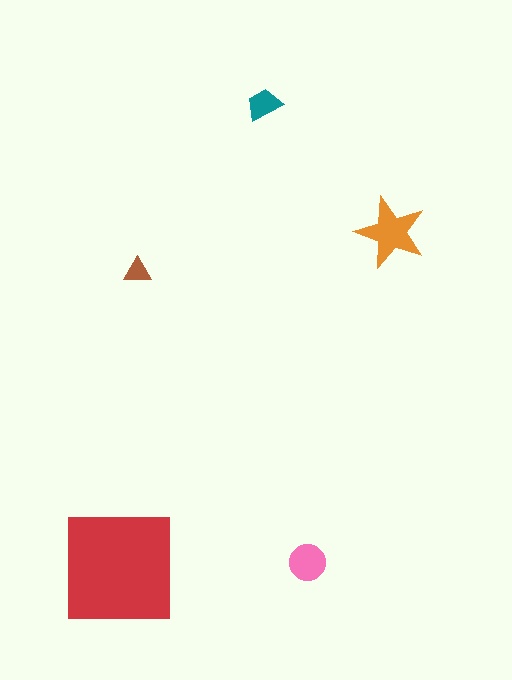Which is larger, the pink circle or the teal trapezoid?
The pink circle.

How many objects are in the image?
There are 5 objects in the image.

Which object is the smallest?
The brown triangle.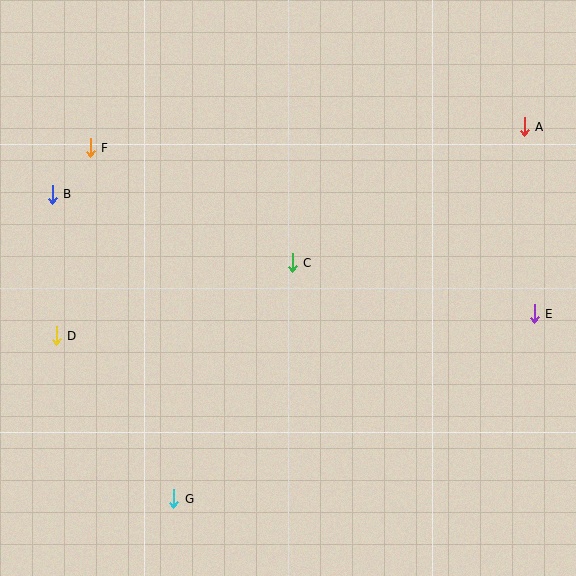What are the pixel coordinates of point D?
Point D is at (56, 336).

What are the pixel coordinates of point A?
Point A is at (524, 127).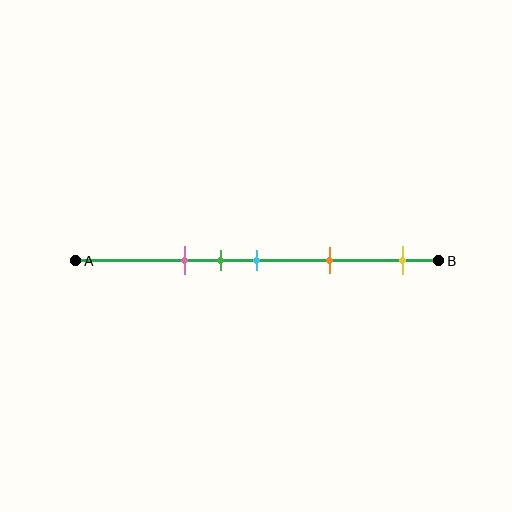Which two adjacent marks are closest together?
The green and cyan marks are the closest adjacent pair.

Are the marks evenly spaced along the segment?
No, the marks are not evenly spaced.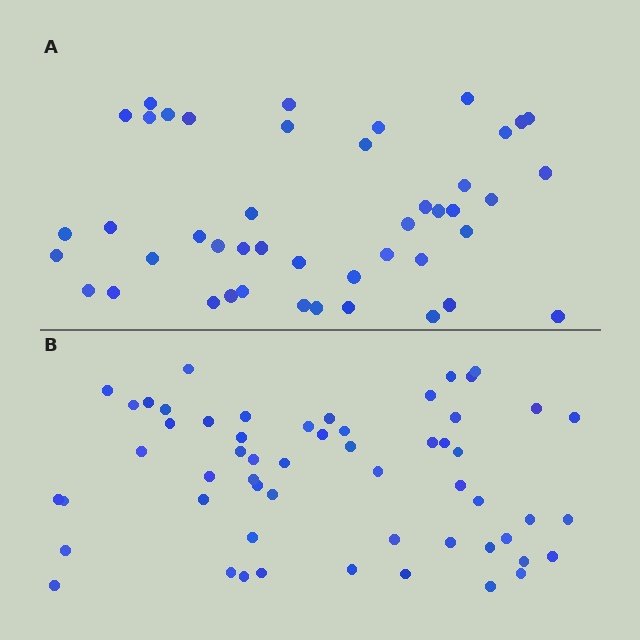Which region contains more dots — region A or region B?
Region B (the bottom region) has more dots.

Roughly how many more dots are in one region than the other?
Region B has roughly 12 or so more dots than region A.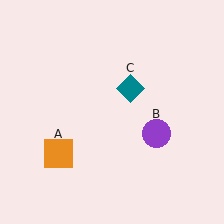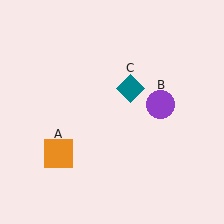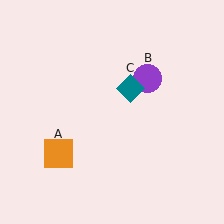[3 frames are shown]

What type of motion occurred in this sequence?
The purple circle (object B) rotated counterclockwise around the center of the scene.